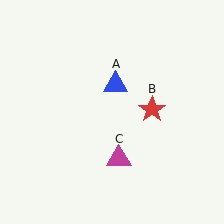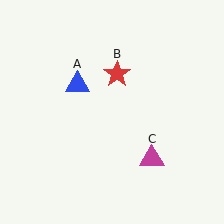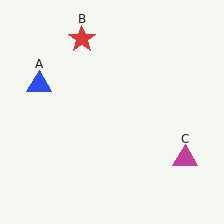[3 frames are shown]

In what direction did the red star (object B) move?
The red star (object B) moved up and to the left.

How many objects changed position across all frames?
3 objects changed position: blue triangle (object A), red star (object B), magenta triangle (object C).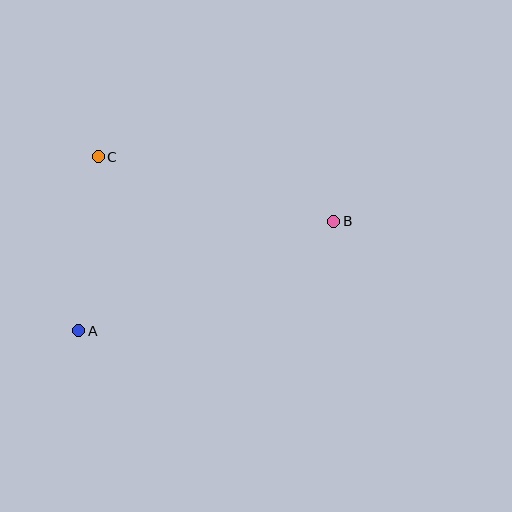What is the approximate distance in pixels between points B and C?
The distance between B and C is approximately 244 pixels.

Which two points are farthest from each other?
Points A and B are farthest from each other.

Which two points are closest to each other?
Points A and C are closest to each other.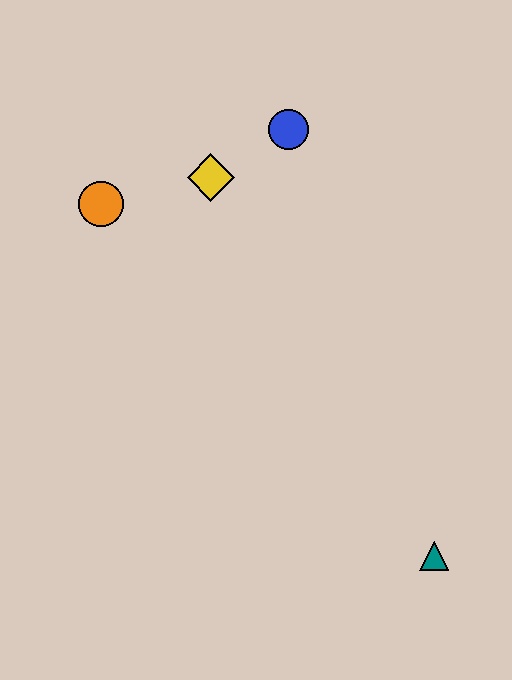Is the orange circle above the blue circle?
No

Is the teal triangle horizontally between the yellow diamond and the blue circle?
No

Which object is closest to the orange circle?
The yellow diamond is closest to the orange circle.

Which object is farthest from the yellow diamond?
The teal triangle is farthest from the yellow diamond.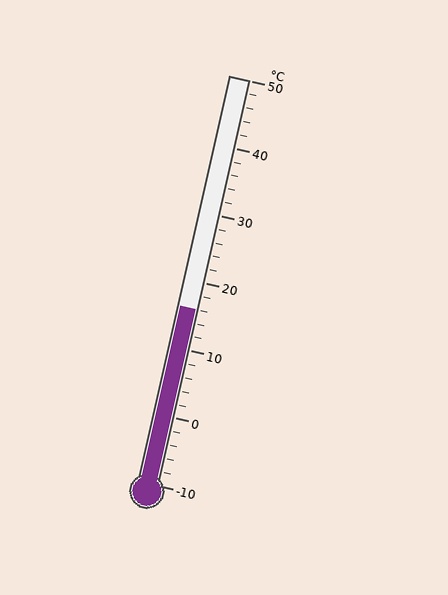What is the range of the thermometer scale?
The thermometer scale ranges from -10°C to 50°C.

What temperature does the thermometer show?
The thermometer shows approximately 16°C.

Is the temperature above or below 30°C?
The temperature is below 30°C.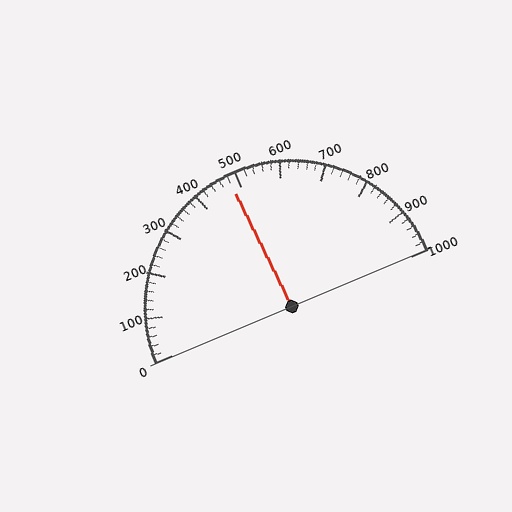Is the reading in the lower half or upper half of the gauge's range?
The reading is in the lower half of the range (0 to 1000).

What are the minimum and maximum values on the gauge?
The gauge ranges from 0 to 1000.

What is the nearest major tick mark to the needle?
The nearest major tick mark is 500.